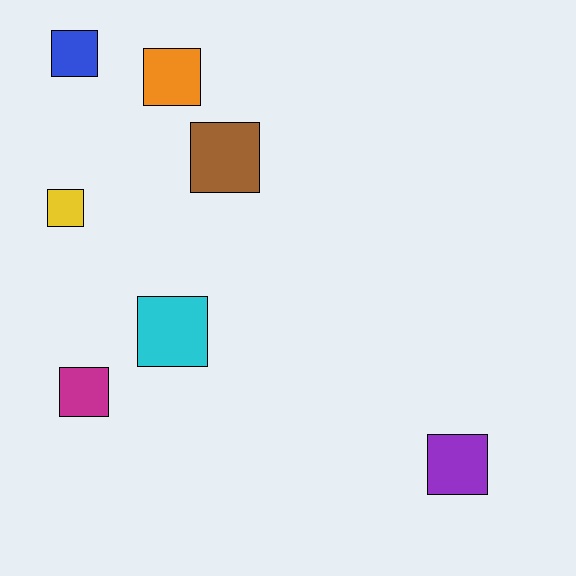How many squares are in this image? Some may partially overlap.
There are 7 squares.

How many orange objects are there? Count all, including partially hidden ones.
There is 1 orange object.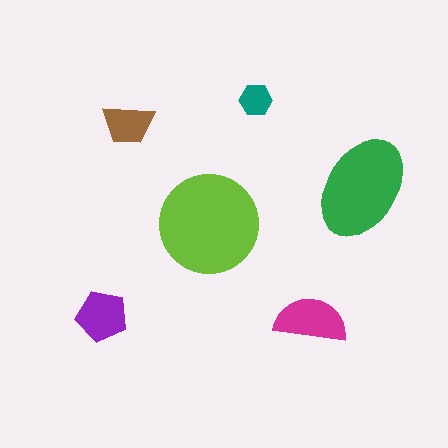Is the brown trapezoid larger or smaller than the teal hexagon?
Larger.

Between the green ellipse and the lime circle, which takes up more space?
The lime circle.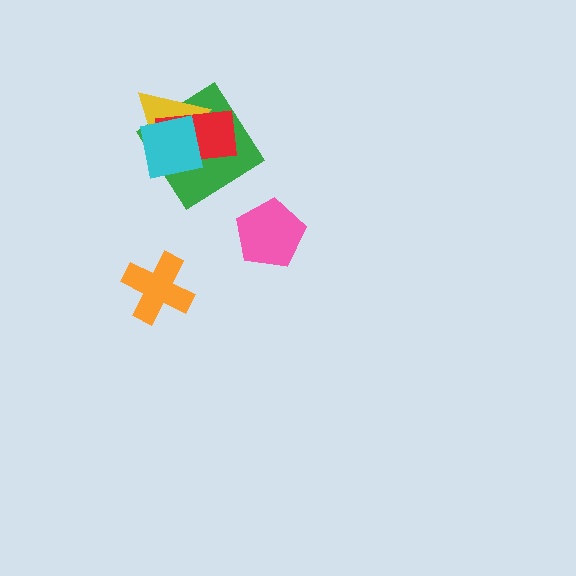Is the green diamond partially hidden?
Yes, it is partially covered by another shape.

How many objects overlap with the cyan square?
3 objects overlap with the cyan square.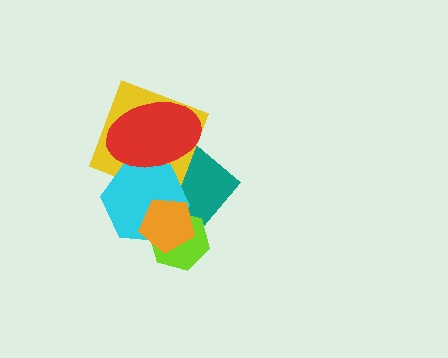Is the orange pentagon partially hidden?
No, no other shape covers it.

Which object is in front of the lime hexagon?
The orange pentagon is in front of the lime hexagon.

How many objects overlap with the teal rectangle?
5 objects overlap with the teal rectangle.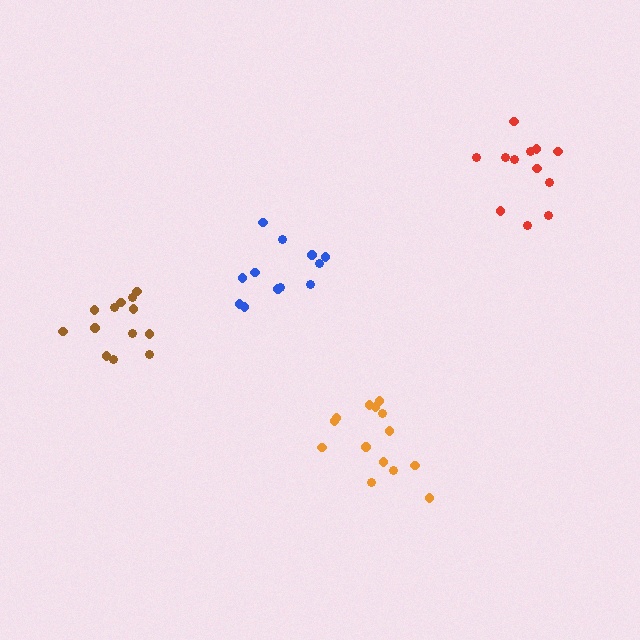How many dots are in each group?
Group 1: 12 dots, Group 2: 12 dots, Group 3: 13 dots, Group 4: 14 dots (51 total).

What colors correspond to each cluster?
The clusters are colored: blue, red, brown, orange.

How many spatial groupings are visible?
There are 4 spatial groupings.